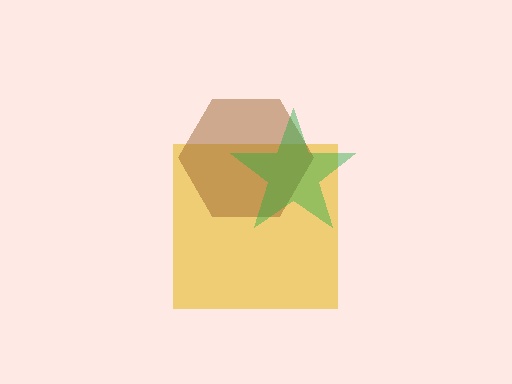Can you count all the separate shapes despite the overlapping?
Yes, there are 3 separate shapes.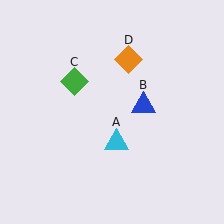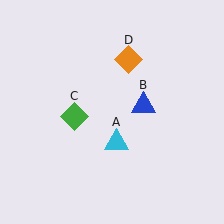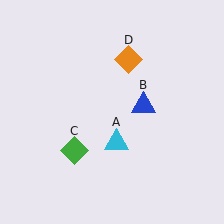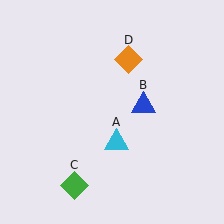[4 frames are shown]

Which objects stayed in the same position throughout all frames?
Cyan triangle (object A) and blue triangle (object B) and orange diamond (object D) remained stationary.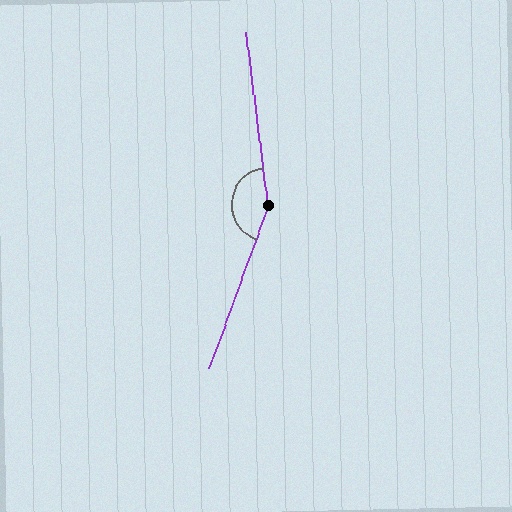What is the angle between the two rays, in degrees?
Approximately 153 degrees.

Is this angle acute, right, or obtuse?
It is obtuse.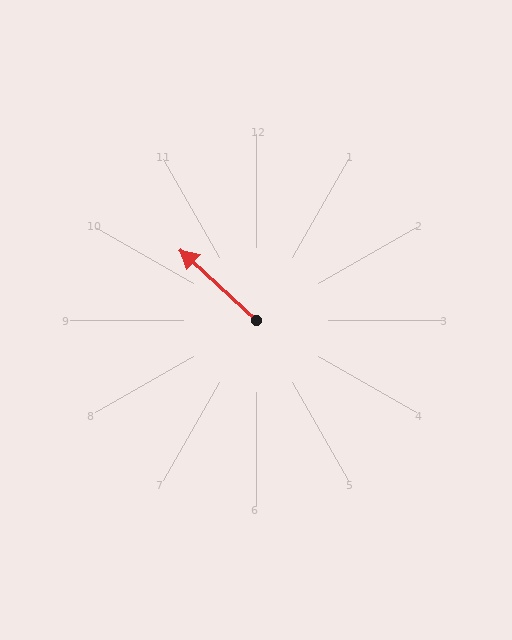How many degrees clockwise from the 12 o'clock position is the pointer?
Approximately 313 degrees.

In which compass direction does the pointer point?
Northwest.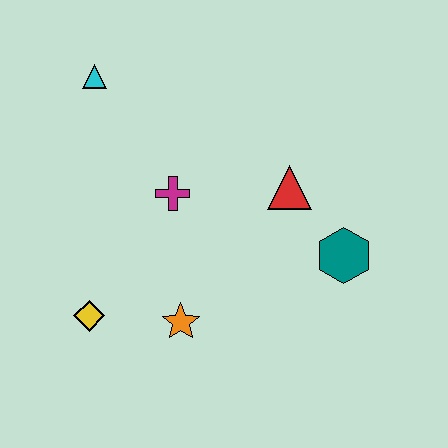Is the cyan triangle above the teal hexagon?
Yes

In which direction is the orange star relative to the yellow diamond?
The orange star is to the right of the yellow diamond.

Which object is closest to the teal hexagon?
The red triangle is closest to the teal hexagon.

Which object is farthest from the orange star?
The cyan triangle is farthest from the orange star.